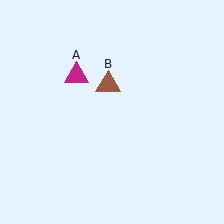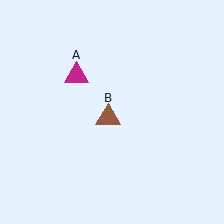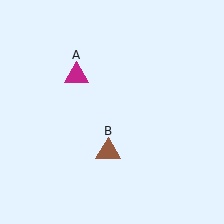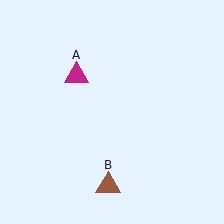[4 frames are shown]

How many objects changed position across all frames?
1 object changed position: brown triangle (object B).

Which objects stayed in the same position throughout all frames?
Magenta triangle (object A) remained stationary.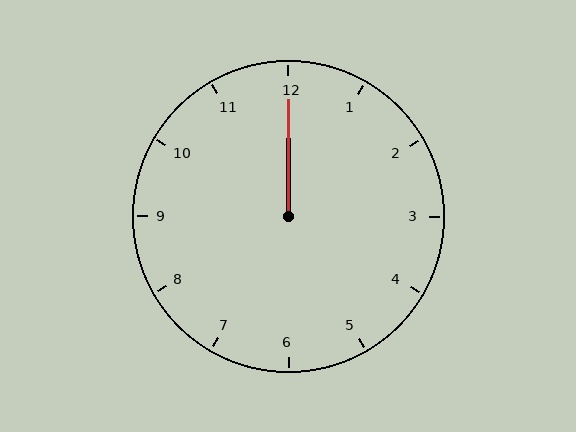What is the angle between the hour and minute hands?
Approximately 0 degrees.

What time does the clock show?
12:00.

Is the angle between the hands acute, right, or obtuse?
It is acute.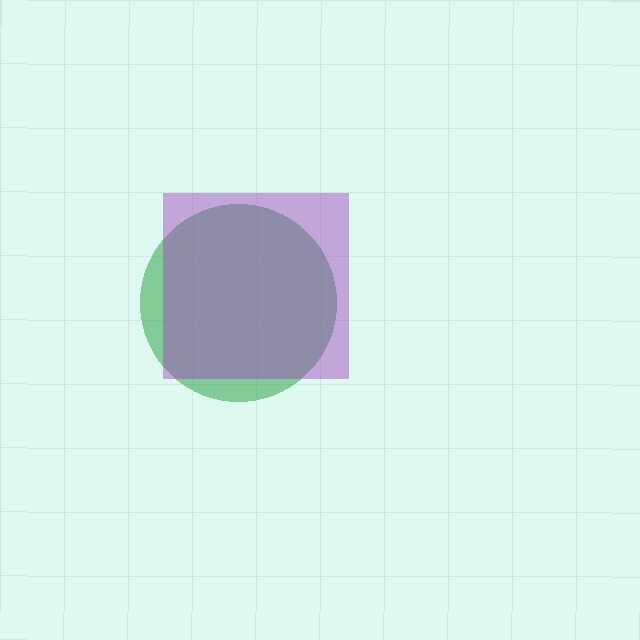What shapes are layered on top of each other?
The layered shapes are: a green circle, a purple square.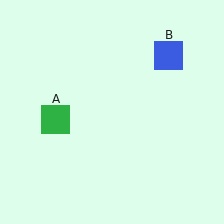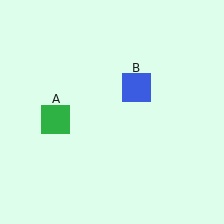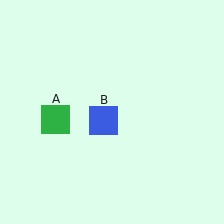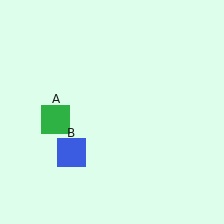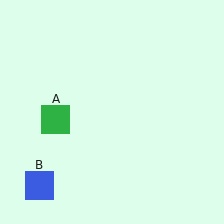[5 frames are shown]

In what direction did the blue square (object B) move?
The blue square (object B) moved down and to the left.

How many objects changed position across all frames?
1 object changed position: blue square (object B).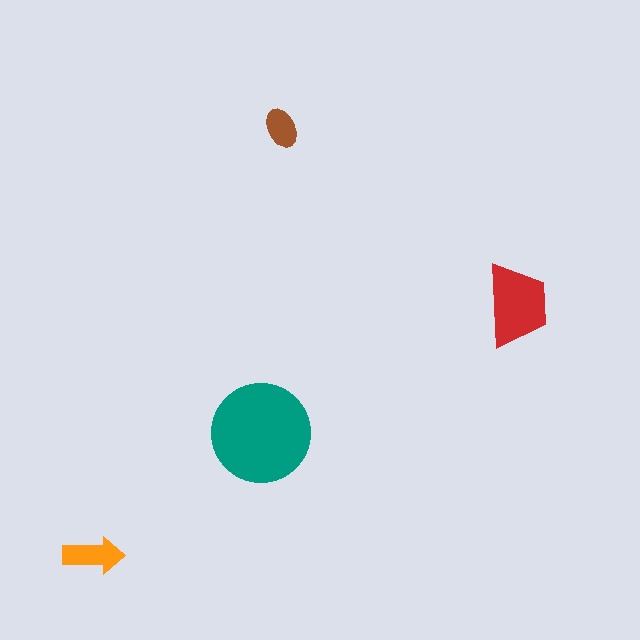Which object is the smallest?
The brown ellipse.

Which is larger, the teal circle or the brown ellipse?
The teal circle.